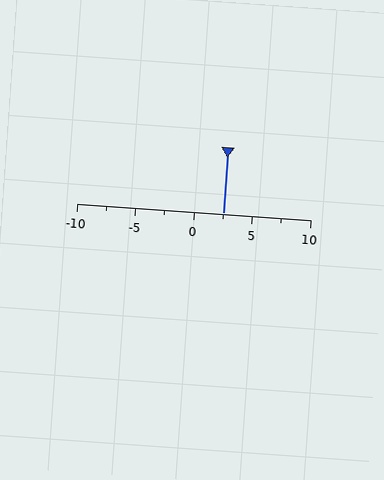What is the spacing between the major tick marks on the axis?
The major ticks are spaced 5 apart.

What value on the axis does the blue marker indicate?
The marker indicates approximately 2.5.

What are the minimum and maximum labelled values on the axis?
The axis runs from -10 to 10.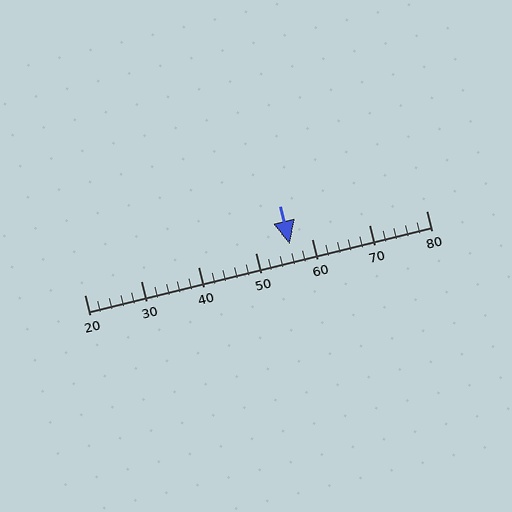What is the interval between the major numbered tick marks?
The major tick marks are spaced 10 units apart.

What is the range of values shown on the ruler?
The ruler shows values from 20 to 80.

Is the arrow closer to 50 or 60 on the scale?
The arrow is closer to 60.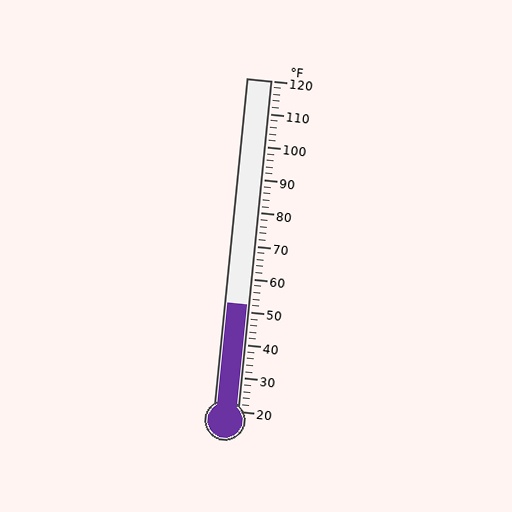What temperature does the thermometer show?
The thermometer shows approximately 52°F.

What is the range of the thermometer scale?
The thermometer scale ranges from 20°F to 120°F.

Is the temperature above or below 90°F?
The temperature is below 90°F.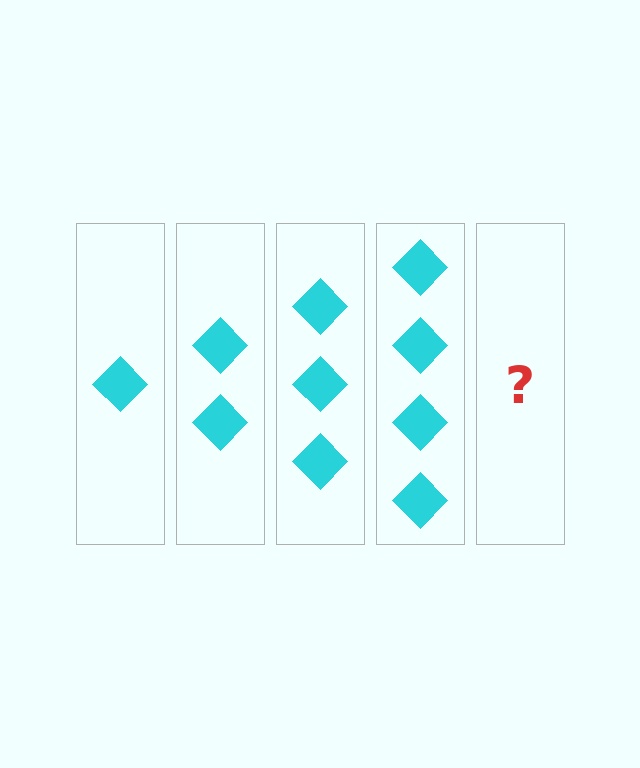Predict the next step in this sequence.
The next step is 5 diamonds.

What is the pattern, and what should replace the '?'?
The pattern is that each step adds one more diamond. The '?' should be 5 diamonds.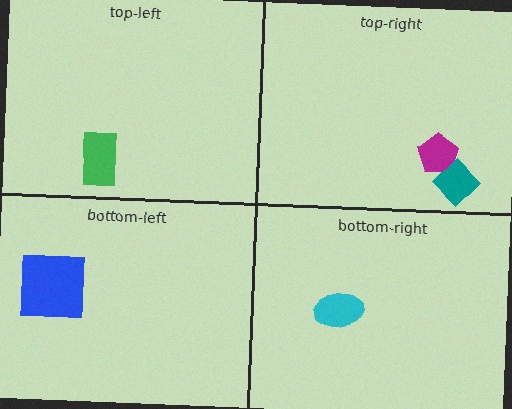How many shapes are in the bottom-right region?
1.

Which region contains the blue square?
The bottom-left region.